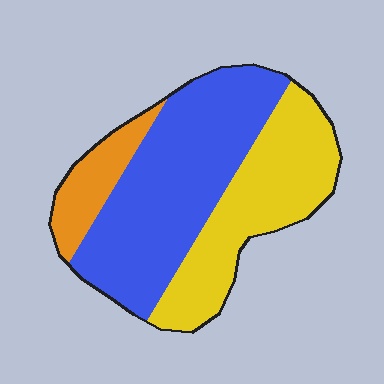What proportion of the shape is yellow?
Yellow covers around 35% of the shape.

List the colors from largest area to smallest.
From largest to smallest: blue, yellow, orange.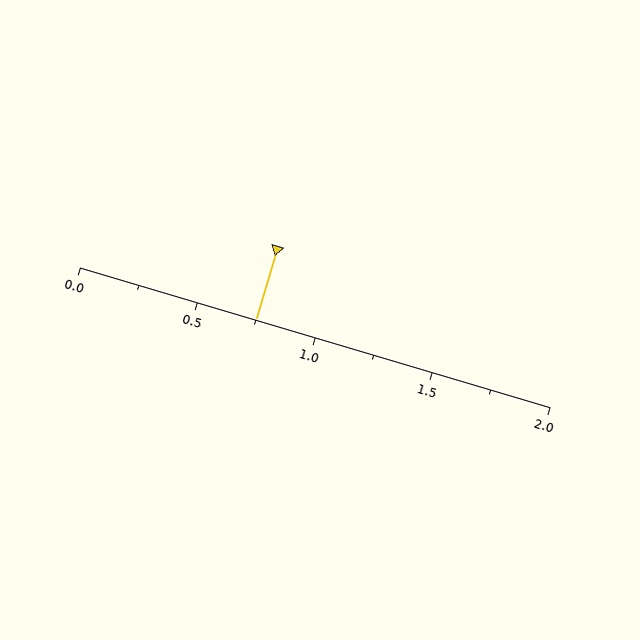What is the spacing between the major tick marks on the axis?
The major ticks are spaced 0.5 apart.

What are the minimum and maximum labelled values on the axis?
The axis runs from 0.0 to 2.0.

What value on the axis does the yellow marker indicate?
The marker indicates approximately 0.75.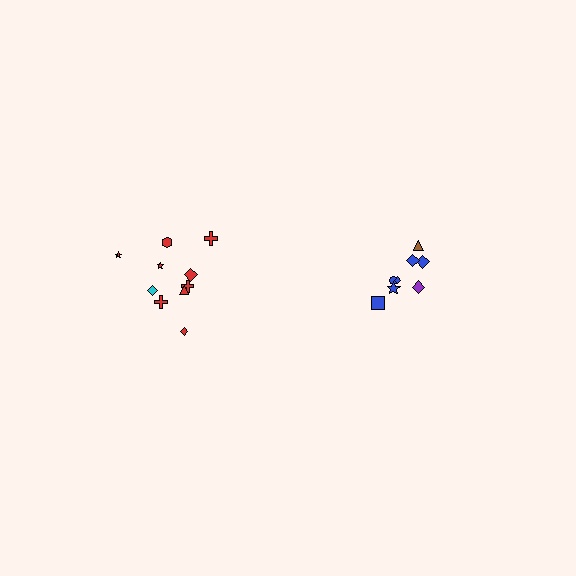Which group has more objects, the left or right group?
The left group.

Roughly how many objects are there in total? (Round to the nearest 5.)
Roughly 20 objects in total.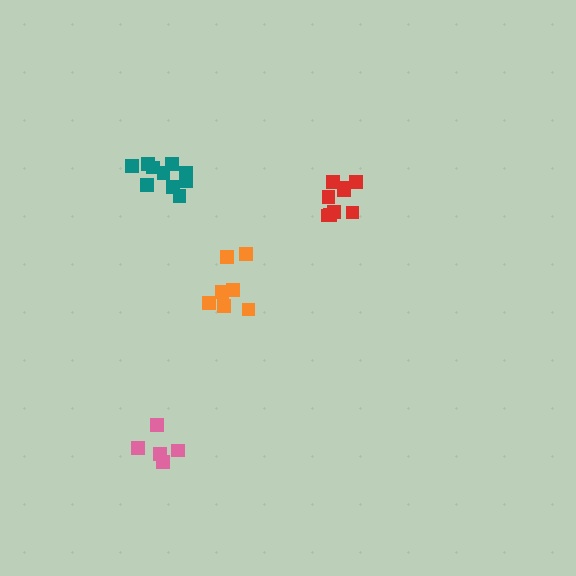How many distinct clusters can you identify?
There are 4 distinct clusters.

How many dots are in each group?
Group 1: 9 dots, Group 2: 5 dots, Group 3: 7 dots, Group 4: 11 dots (32 total).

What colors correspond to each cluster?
The clusters are colored: red, pink, orange, teal.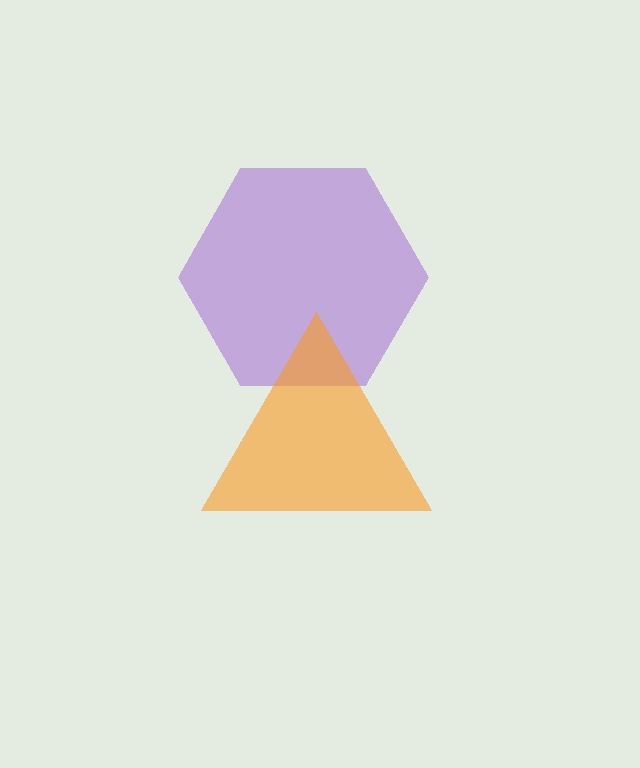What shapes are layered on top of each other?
The layered shapes are: a purple hexagon, an orange triangle.